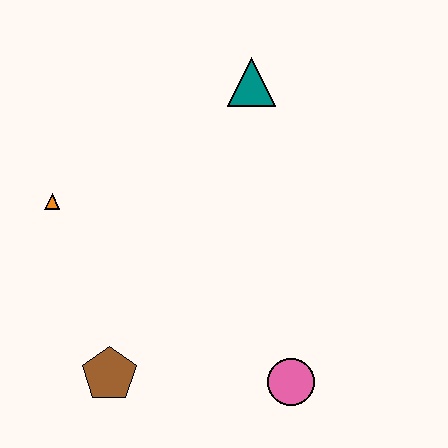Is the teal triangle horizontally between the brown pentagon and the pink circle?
Yes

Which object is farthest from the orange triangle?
The pink circle is farthest from the orange triangle.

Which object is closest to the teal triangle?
The orange triangle is closest to the teal triangle.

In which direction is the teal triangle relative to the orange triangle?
The teal triangle is to the right of the orange triangle.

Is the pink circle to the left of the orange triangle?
No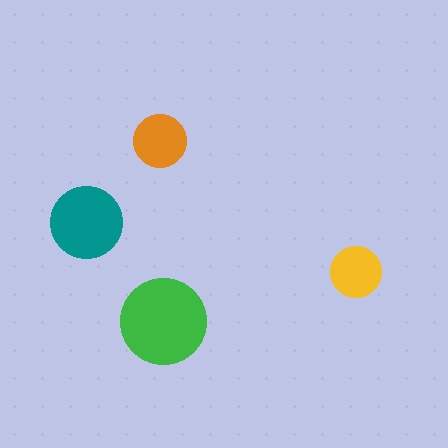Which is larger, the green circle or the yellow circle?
The green one.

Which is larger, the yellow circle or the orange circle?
The orange one.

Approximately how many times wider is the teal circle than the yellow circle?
About 1.5 times wider.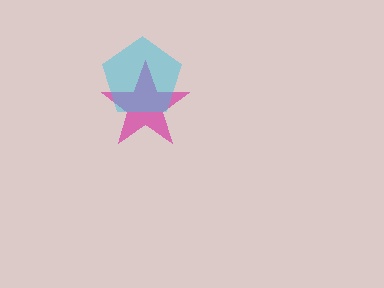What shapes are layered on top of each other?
The layered shapes are: a magenta star, a cyan pentagon.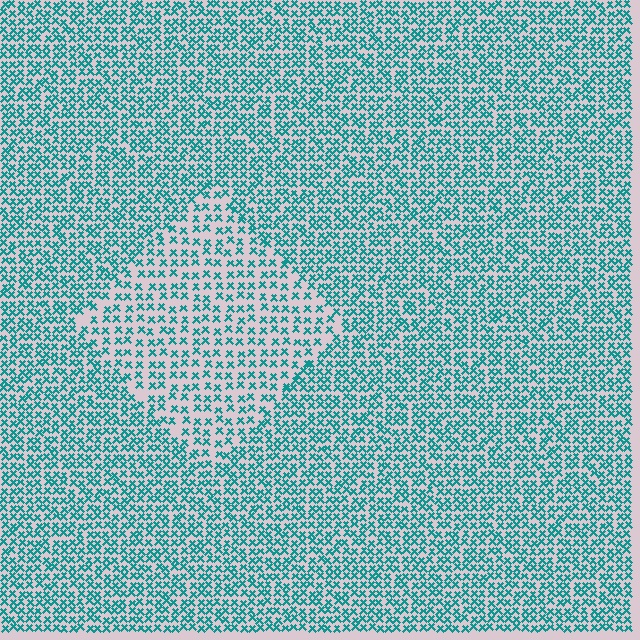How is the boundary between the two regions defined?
The boundary is defined by a change in element density (approximately 1.7x ratio). All elements are the same color, size, and shape.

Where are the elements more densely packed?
The elements are more densely packed outside the diamond boundary.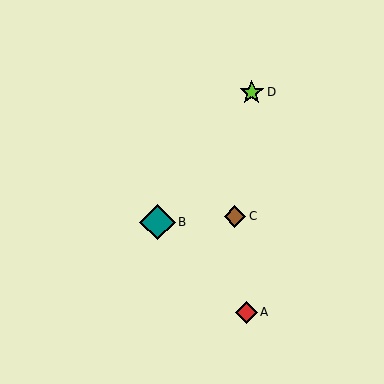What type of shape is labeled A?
Shape A is a red diamond.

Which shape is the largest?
The teal diamond (labeled B) is the largest.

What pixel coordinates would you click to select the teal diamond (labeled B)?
Click at (158, 222) to select the teal diamond B.